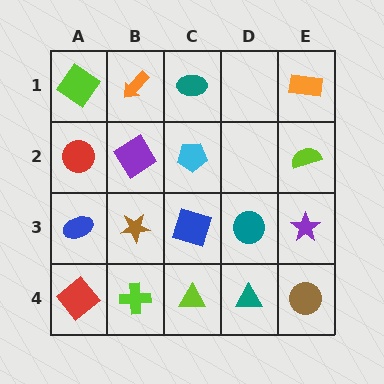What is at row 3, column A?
A blue ellipse.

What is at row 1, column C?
A teal ellipse.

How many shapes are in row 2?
4 shapes.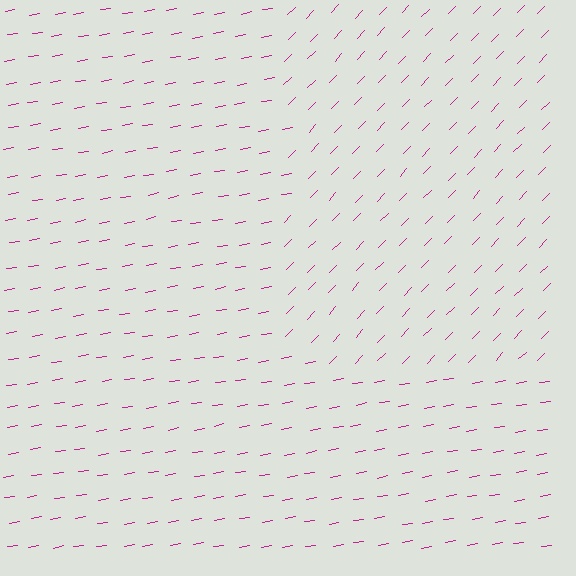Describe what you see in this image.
The image is filled with small magenta line segments. A rectangle region in the image has lines oriented differently from the surrounding lines, creating a visible texture boundary.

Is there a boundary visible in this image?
Yes, there is a texture boundary formed by a change in line orientation.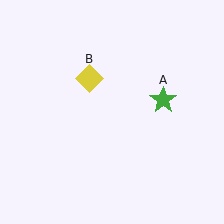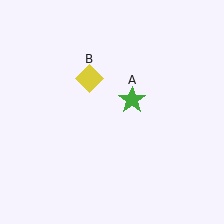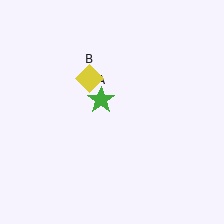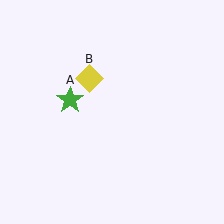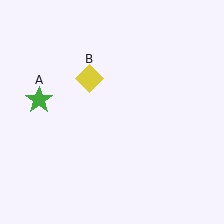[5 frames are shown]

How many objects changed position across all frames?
1 object changed position: green star (object A).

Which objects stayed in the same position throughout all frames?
Yellow diamond (object B) remained stationary.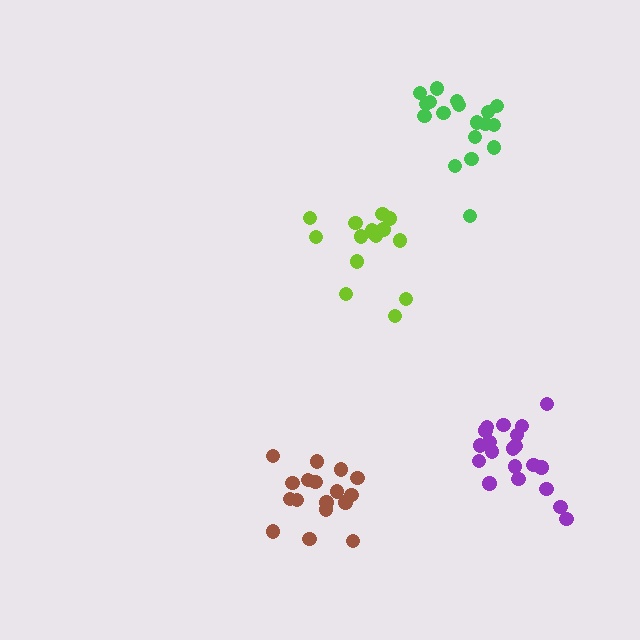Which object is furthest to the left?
The brown cluster is leftmost.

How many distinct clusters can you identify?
There are 4 distinct clusters.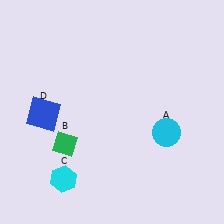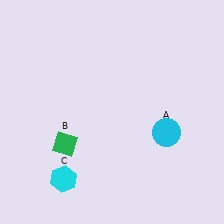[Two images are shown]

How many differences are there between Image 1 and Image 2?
There is 1 difference between the two images.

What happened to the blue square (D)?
The blue square (D) was removed in Image 2. It was in the bottom-left area of Image 1.